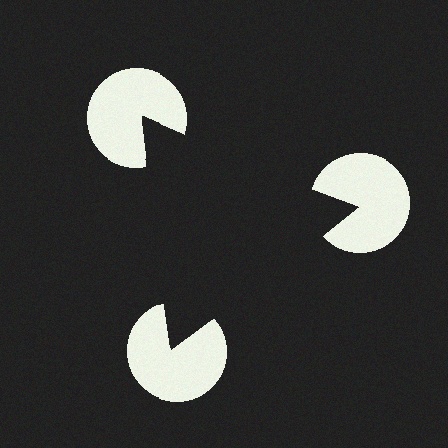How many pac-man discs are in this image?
There are 3 — one at each vertex of the illusory triangle.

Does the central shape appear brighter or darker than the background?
It typically appears slightly darker than the background, even though no actual brightness change is drawn.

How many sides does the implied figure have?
3 sides.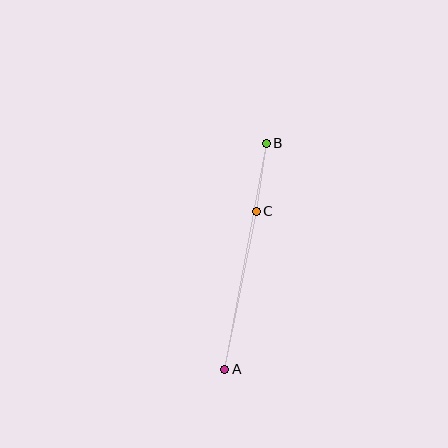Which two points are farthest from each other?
Points A and B are farthest from each other.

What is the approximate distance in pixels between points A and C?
The distance between A and C is approximately 161 pixels.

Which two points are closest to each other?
Points B and C are closest to each other.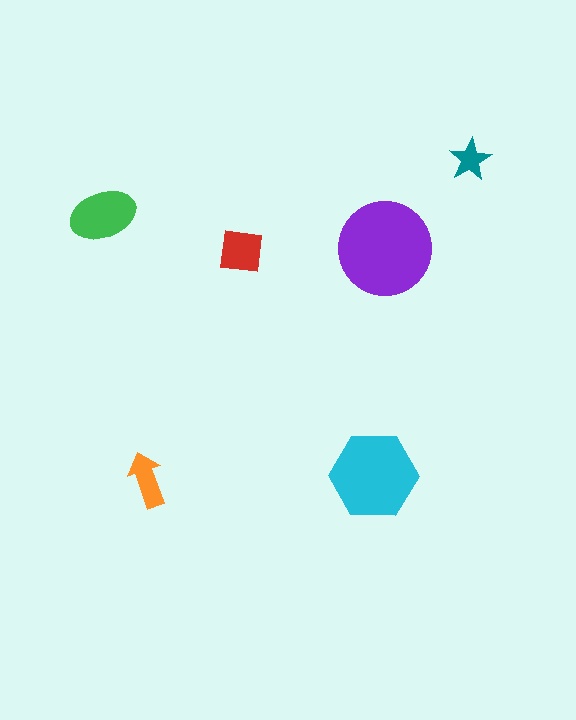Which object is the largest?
The purple circle.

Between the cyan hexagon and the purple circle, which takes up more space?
The purple circle.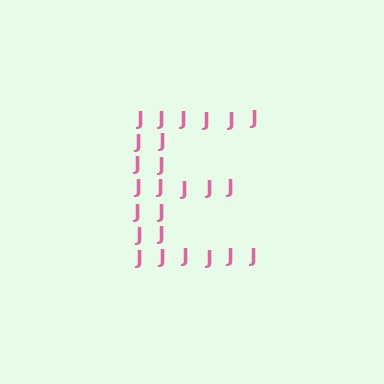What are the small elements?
The small elements are letter J's.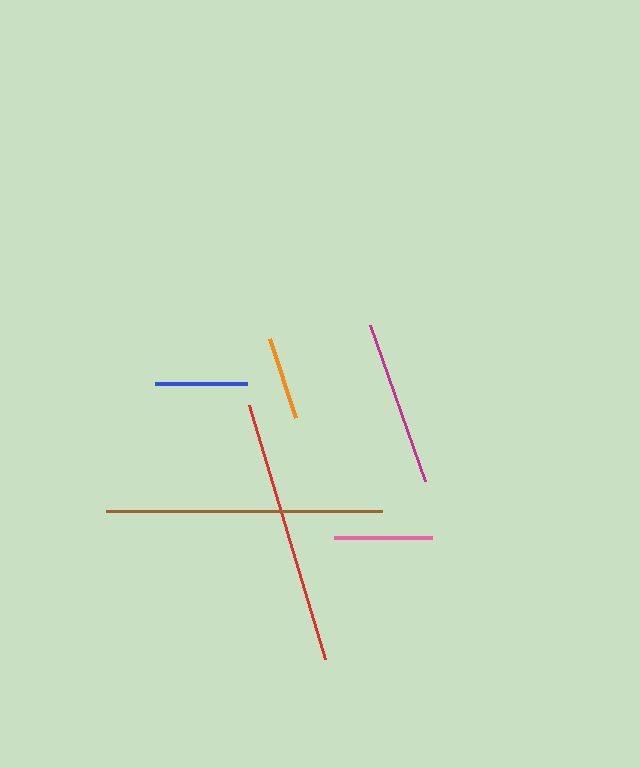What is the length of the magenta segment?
The magenta segment is approximately 165 pixels long.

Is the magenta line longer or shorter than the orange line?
The magenta line is longer than the orange line.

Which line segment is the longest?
The brown line is the longest at approximately 276 pixels.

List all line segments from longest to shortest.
From longest to shortest: brown, red, magenta, pink, blue, orange.